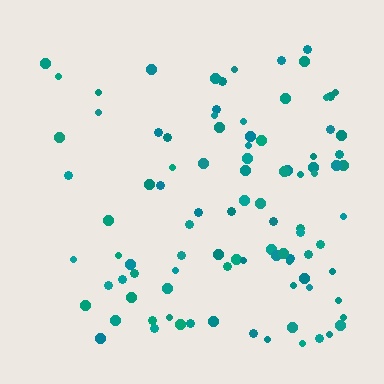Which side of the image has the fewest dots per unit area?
The left.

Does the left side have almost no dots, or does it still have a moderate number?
Still a moderate number, just noticeably fewer than the right.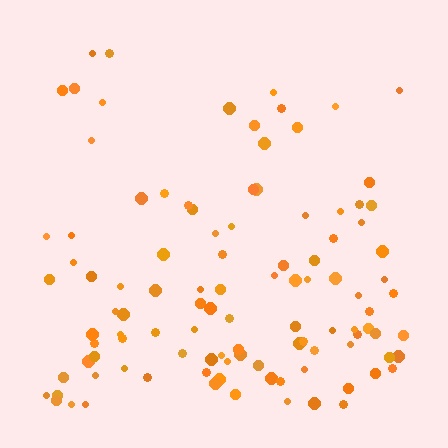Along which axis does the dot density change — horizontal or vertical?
Vertical.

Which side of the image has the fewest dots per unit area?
The top.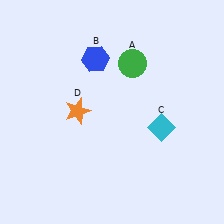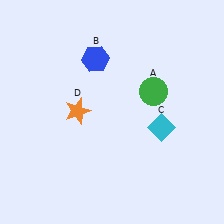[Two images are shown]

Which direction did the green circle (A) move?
The green circle (A) moved down.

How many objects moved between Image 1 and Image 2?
1 object moved between the two images.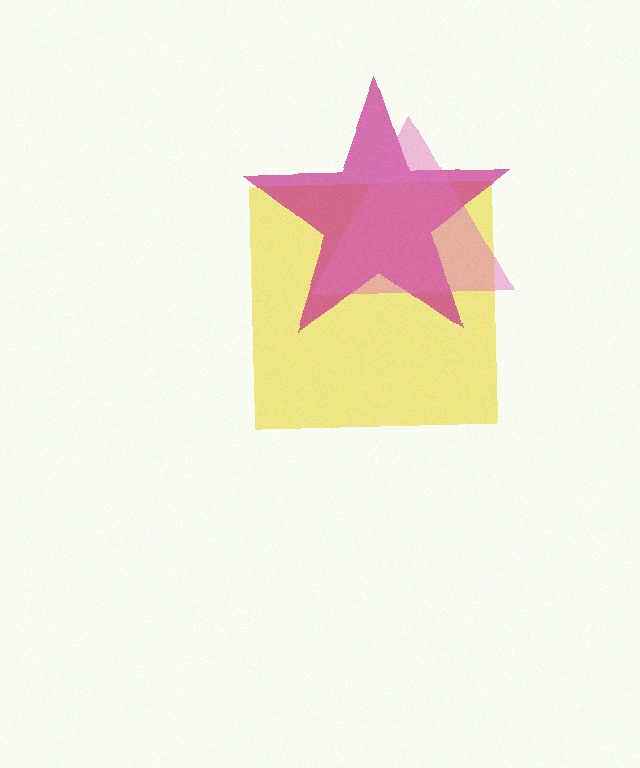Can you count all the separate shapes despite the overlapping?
Yes, there are 3 separate shapes.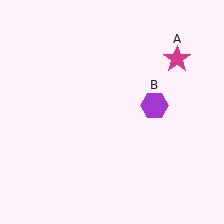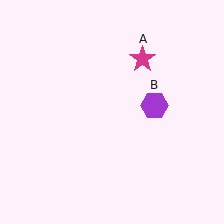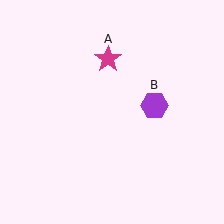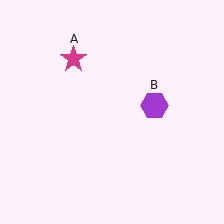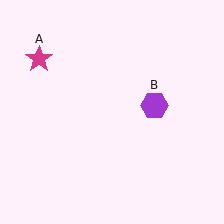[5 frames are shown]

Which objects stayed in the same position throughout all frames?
Purple hexagon (object B) remained stationary.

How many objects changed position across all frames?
1 object changed position: magenta star (object A).